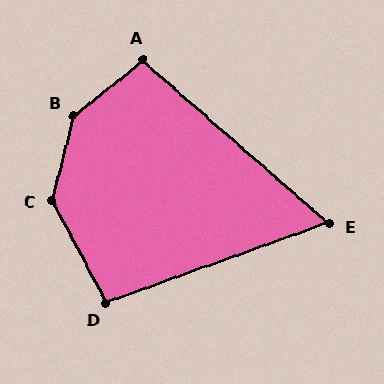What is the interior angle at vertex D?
Approximately 98 degrees (obtuse).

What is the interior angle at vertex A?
Approximately 100 degrees (obtuse).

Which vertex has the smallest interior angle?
E, at approximately 61 degrees.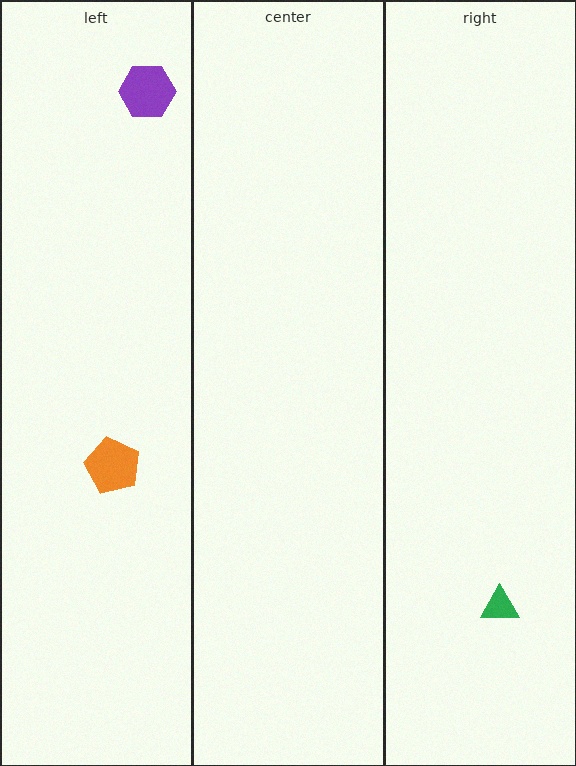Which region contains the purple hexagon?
The left region.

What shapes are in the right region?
The green triangle.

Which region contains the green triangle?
The right region.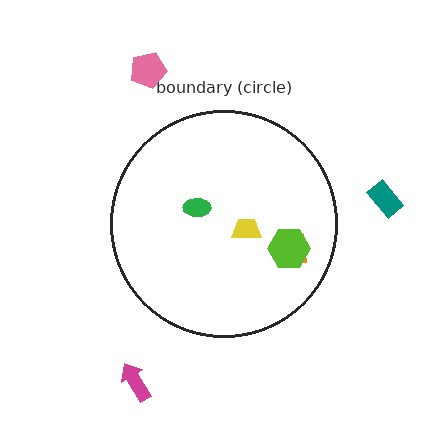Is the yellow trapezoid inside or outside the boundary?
Inside.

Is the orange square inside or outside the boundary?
Inside.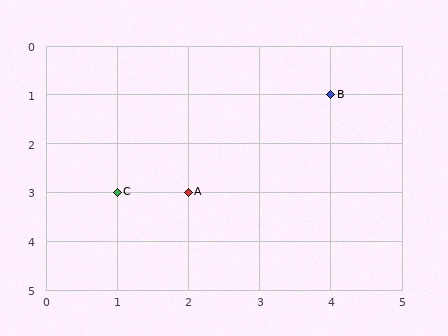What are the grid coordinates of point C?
Point C is at grid coordinates (1, 3).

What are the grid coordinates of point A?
Point A is at grid coordinates (2, 3).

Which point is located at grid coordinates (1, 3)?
Point C is at (1, 3).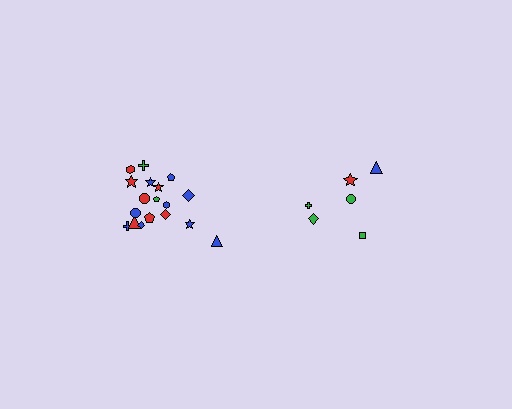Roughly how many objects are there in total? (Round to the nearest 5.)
Roughly 25 objects in total.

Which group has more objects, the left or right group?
The left group.